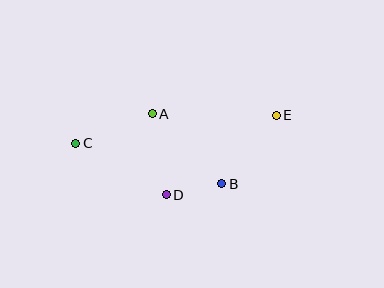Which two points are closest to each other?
Points B and D are closest to each other.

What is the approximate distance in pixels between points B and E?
The distance between B and E is approximately 87 pixels.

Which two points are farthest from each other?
Points C and E are farthest from each other.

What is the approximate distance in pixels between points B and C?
The distance between B and C is approximately 151 pixels.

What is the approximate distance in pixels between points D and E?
The distance between D and E is approximately 135 pixels.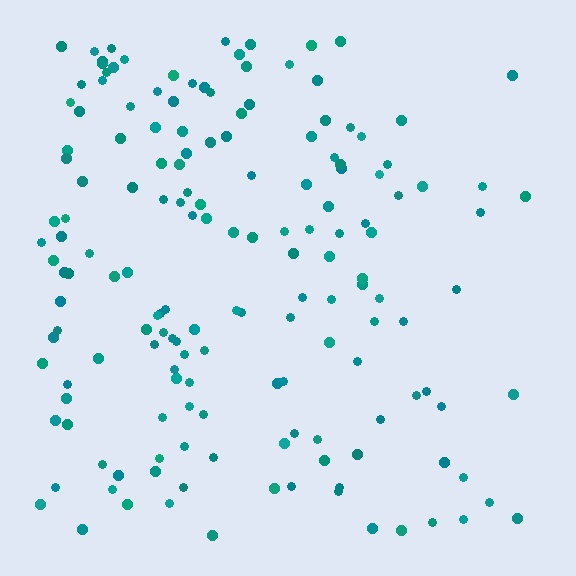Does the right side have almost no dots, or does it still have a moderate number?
Still a moderate number, just noticeably fewer than the left.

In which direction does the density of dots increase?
From right to left, with the left side densest.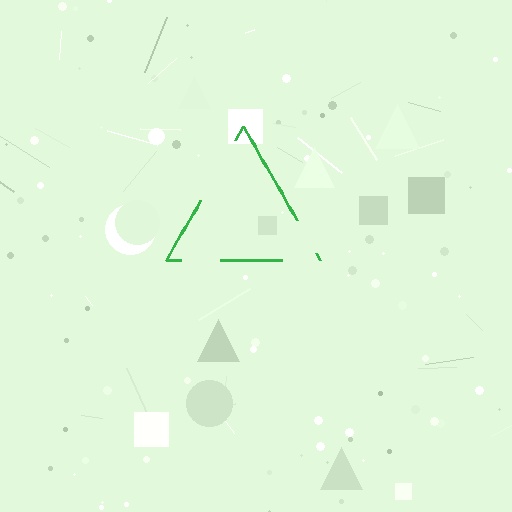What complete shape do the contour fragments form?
The contour fragments form a triangle.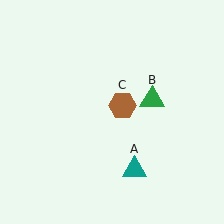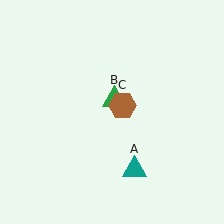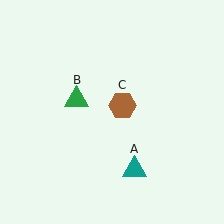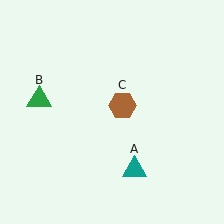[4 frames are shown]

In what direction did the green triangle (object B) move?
The green triangle (object B) moved left.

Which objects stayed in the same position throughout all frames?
Teal triangle (object A) and brown hexagon (object C) remained stationary.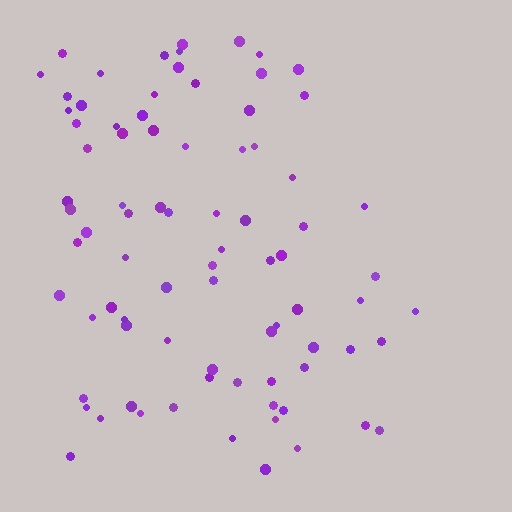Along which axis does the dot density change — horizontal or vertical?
Horizontal.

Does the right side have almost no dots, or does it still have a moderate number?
Still a moderate number, just noticeably fewer than the left.